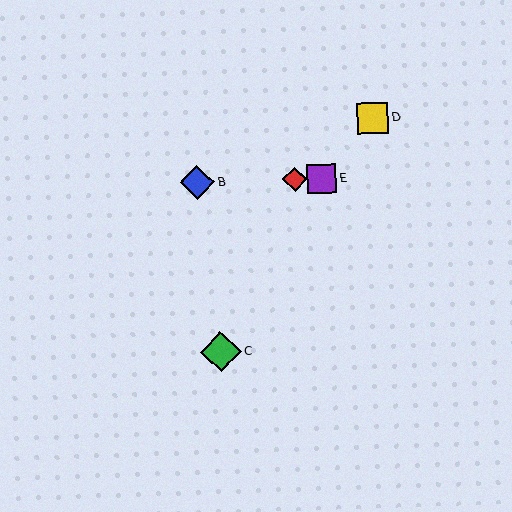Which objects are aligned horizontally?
Objects A, B, E are aligned horizontally.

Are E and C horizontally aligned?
No, E is at y≈179 and C is at y≈352.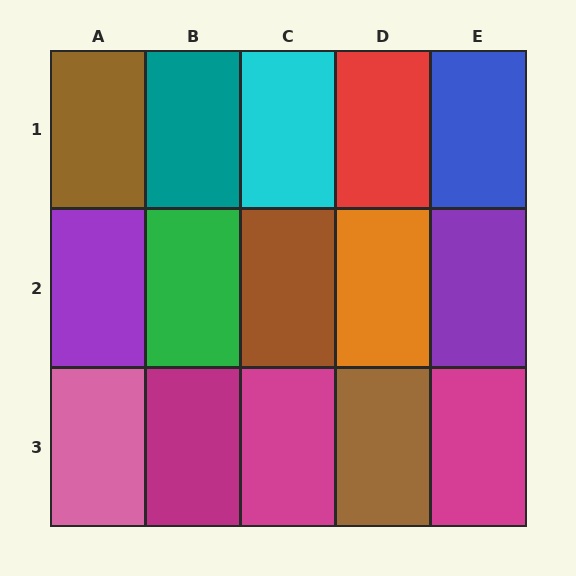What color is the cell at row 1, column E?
Blue.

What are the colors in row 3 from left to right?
Pink, magenta, magenta, brown, magenta.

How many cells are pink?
1 cell is pink.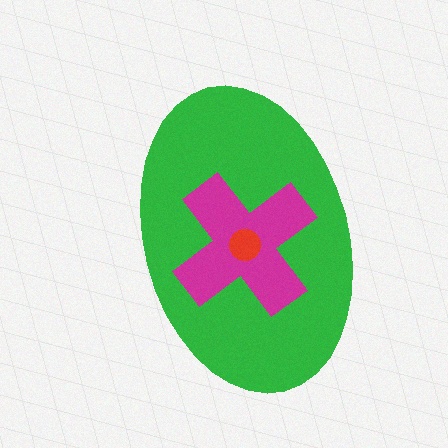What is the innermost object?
The red circle.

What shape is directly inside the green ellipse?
The magenta cross.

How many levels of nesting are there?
3.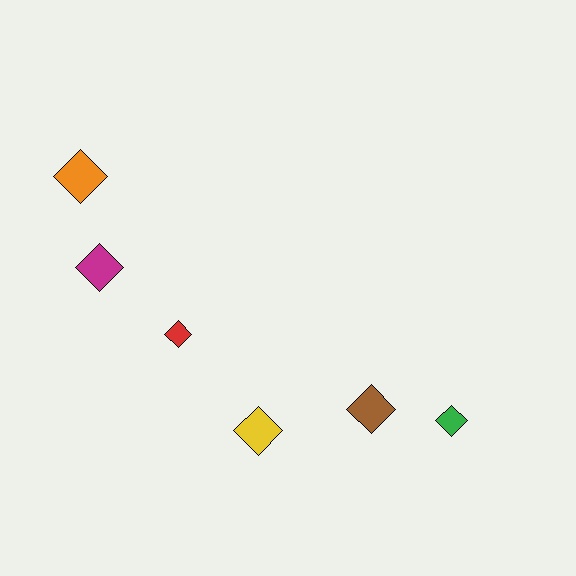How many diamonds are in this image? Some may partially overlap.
There are 6 diamonds.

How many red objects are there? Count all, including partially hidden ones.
There is 1 red object.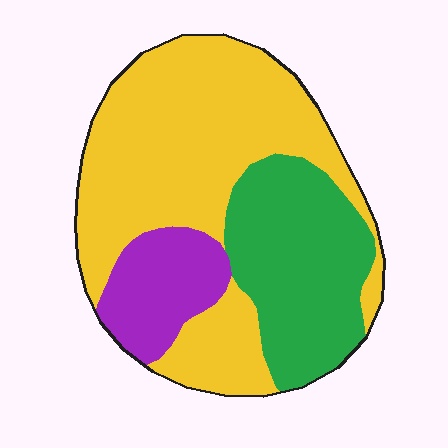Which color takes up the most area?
Yellow, at roughly 55%.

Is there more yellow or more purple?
Yellow.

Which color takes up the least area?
Purple, at roughly 15%.